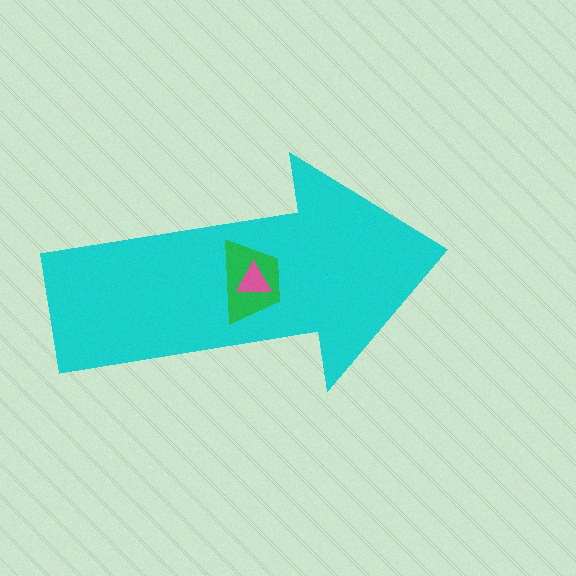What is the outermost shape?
The cyan arrow.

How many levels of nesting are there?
3.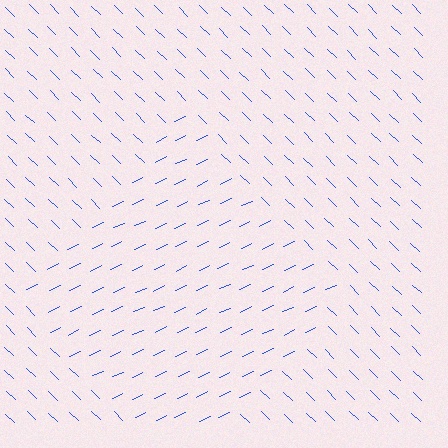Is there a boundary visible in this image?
Yes, there is a texture boundary formed by a change in line orientation.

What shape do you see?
I see a diamond.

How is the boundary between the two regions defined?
The boundary is defined purely by a change in line orientation (approximately 69 degrees difference). All lines are the same color and thickness.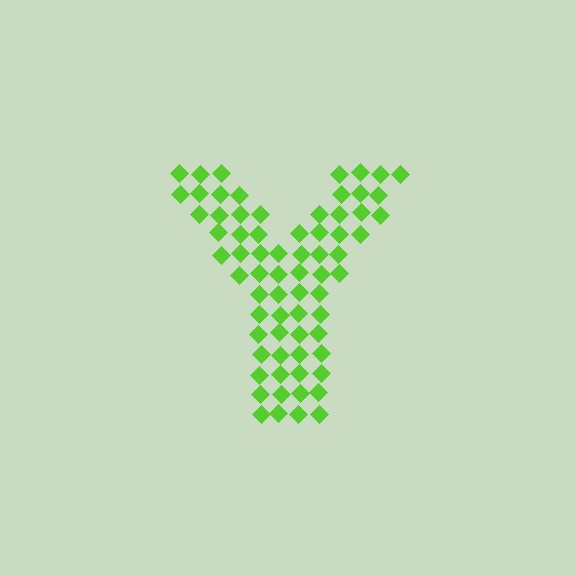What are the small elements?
The small elements are diamonds.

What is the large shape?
The large shape is the letter Y.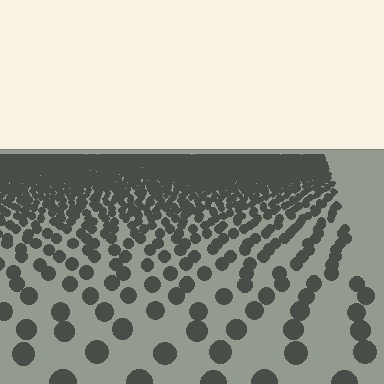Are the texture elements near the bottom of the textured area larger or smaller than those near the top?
Larger. Near the bottom, elements are closer to the viewer and appear at a bigger on-screen size.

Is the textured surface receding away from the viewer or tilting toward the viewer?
The surface is receding away from the viewer. Texture elements get smaller and denser toward the top.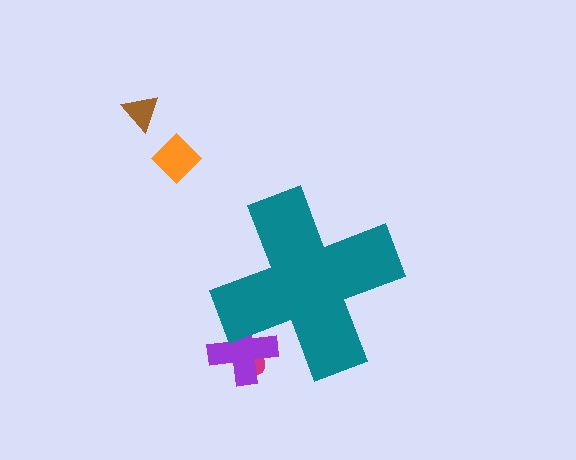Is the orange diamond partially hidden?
No, the orange diamond is fully visible.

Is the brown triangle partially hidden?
No, the brown triangle is fully visible.